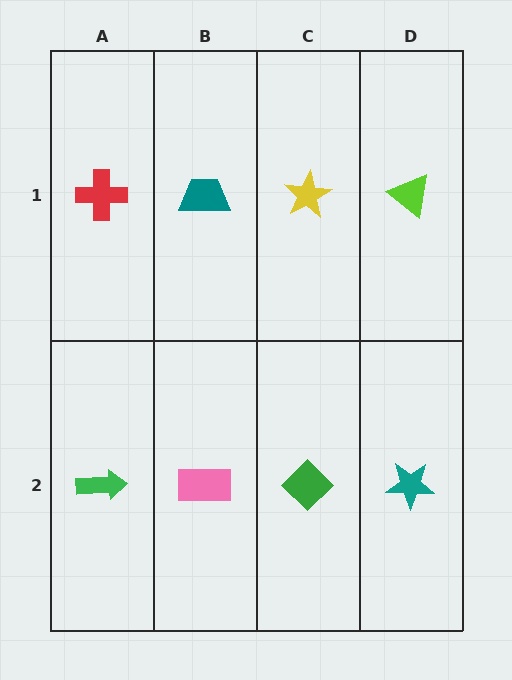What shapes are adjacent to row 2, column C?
A yellow star (row 1, column C), a pink rectangle (row 2, column B), a teal star (row 2, column D).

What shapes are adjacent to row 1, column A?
A green arrow (row 2, column A), a teal trapezoid (row 1, column B).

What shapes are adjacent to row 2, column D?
A lime triangle (row 1, column D), a green diamond (row 2, column C).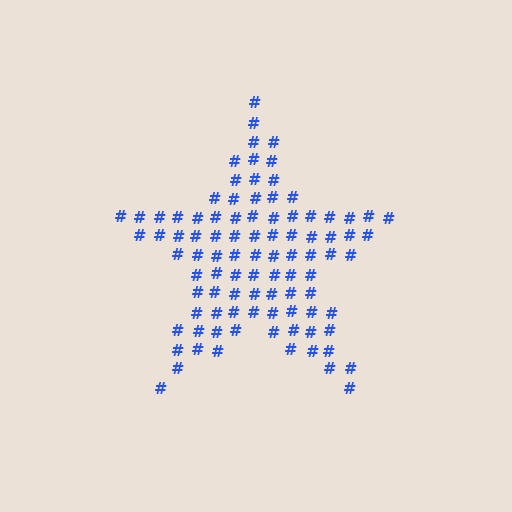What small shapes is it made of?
It is made of small hash symbols.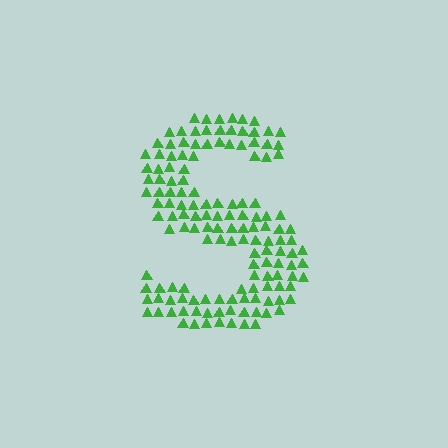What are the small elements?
The small elements are triangles.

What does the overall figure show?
The overall figure shows the letter S.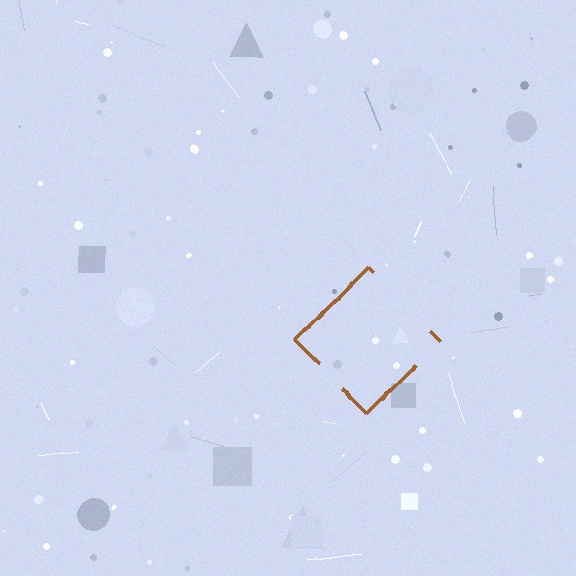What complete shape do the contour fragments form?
The contour fragments form a diamond.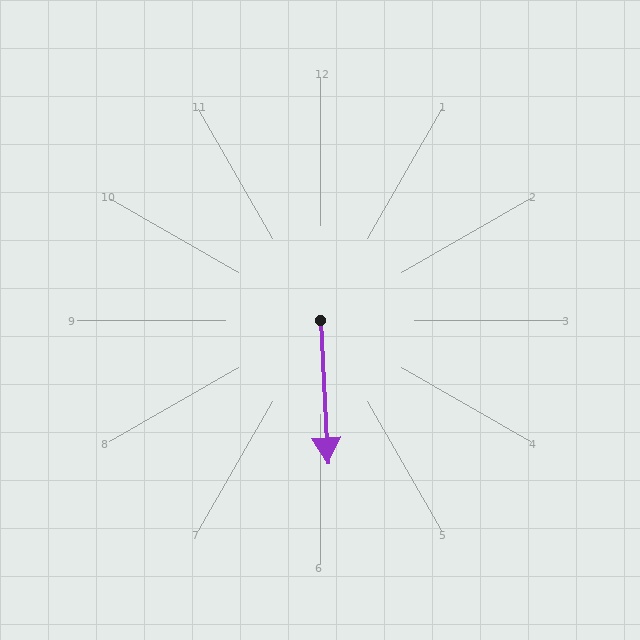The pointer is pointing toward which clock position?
Roughly 6 o'clock.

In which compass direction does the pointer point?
South.